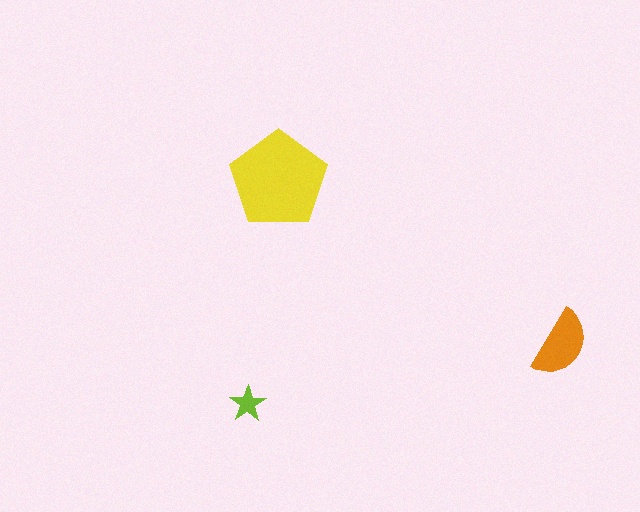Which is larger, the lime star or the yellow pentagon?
The yellow pentagon.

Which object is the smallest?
The lime star.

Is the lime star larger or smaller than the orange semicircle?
Smaller.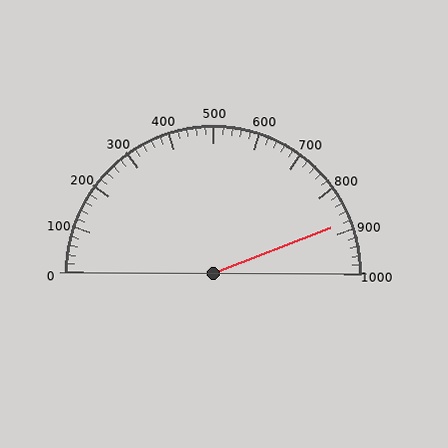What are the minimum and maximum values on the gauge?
The gauge ranges from 0 to 1000.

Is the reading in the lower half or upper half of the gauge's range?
The reading is in the upper half of the range (0 to 1000).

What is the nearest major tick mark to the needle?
The nearest major tick mark is 900.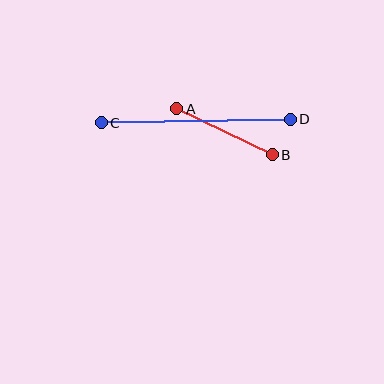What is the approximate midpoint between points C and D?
The midpoint is at approximately (196, 121) pixels.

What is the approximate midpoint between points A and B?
The midpoint is at approximately (225, 132) pixels.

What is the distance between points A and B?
The distance is approximately 106 pixels.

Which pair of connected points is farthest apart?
Points C and D are farthest apart.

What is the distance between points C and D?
The distance is approximately 189 pixels.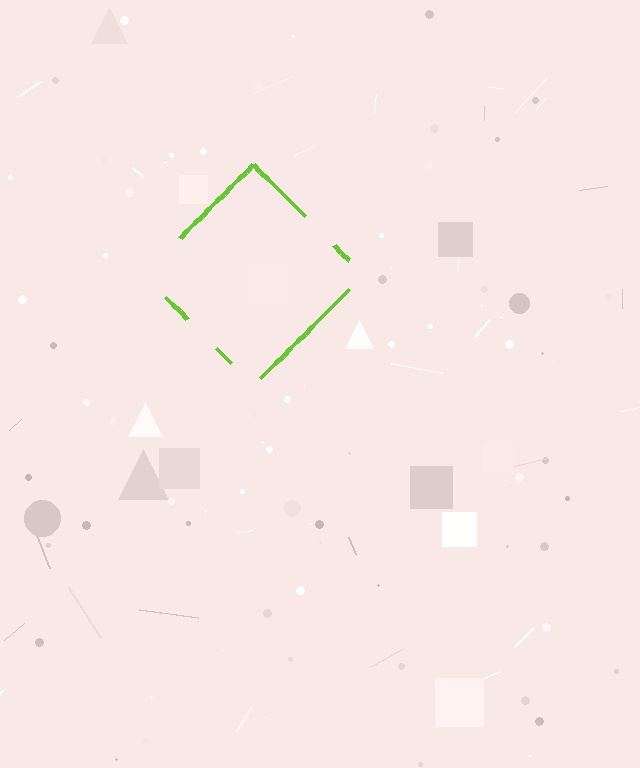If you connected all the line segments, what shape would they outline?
They would outline a diamond.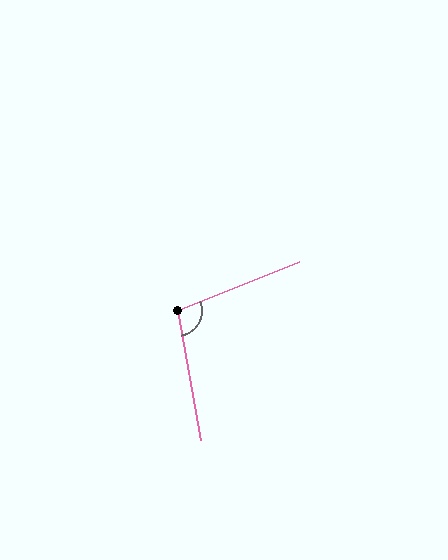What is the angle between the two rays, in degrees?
Approximately 102 degrees.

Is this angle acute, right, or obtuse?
It is obtuse.